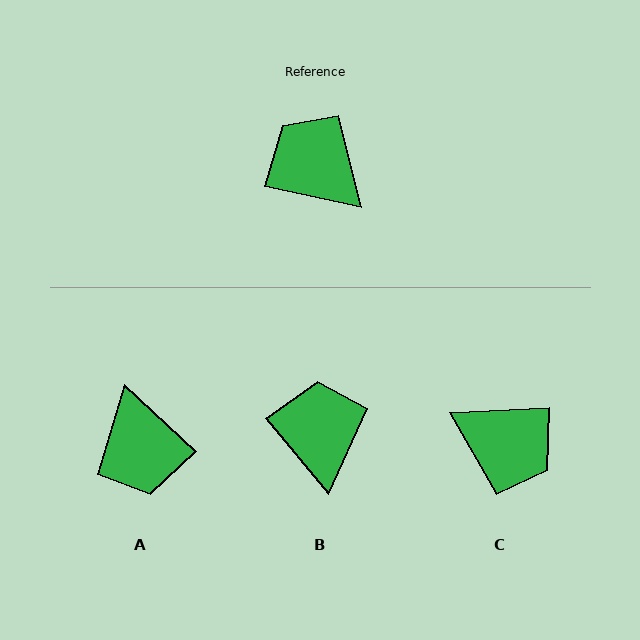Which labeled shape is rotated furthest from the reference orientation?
C, about 165 degrees away.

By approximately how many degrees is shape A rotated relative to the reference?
Approximately 149 degrees counter-clockwise.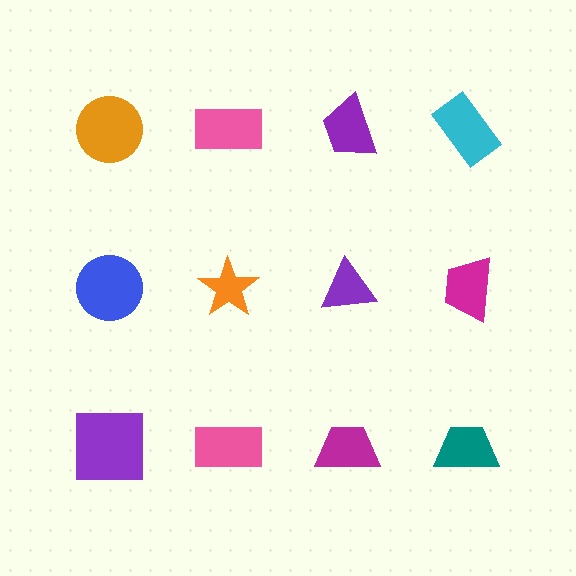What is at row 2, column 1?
A blue circle.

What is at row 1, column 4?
A cyan rectangle.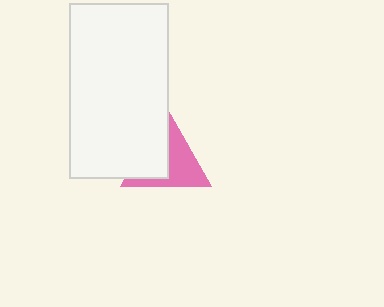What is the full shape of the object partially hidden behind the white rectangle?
The partially hidden object is a pink triangle.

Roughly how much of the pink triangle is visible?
About half of it is visible (roughly 53%).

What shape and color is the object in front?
The object in front is a white rectangle.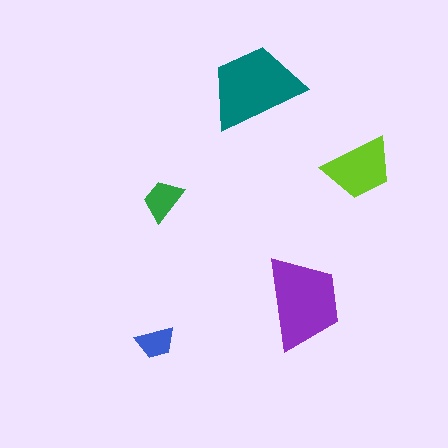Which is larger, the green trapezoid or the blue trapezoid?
The green one.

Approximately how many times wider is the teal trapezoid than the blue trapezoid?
About 2.5 times wider.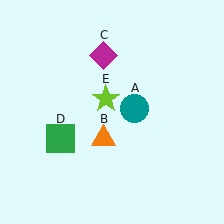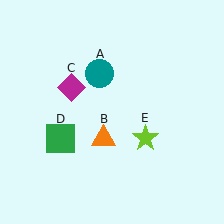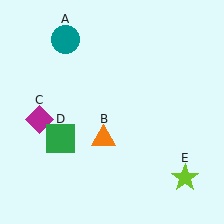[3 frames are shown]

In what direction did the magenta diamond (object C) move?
The magenta diamond (object C) moved down and to the left.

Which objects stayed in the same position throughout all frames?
Orange triangle (object B) and green square (object D) remained stationary.